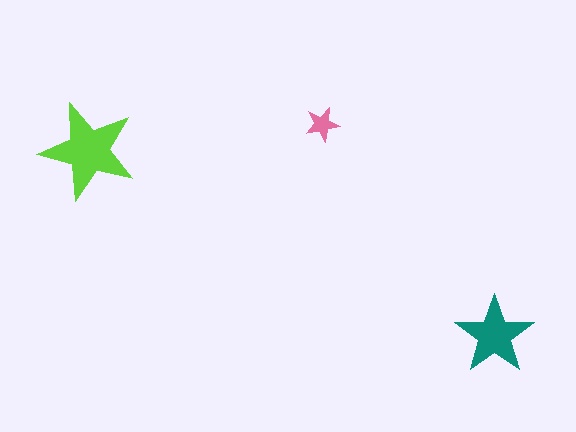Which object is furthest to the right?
The teal star is rightmost.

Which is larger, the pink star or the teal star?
The teal one.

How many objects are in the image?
There are 3 objects in the image.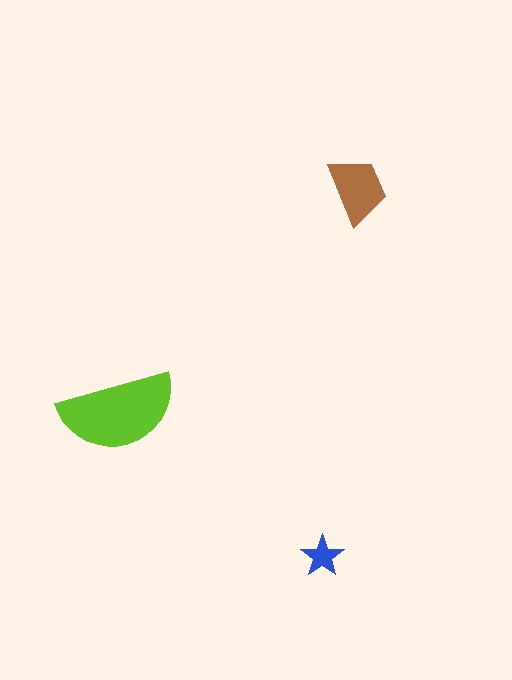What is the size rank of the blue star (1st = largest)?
3rd.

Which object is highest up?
The brown trapezoid is topmost.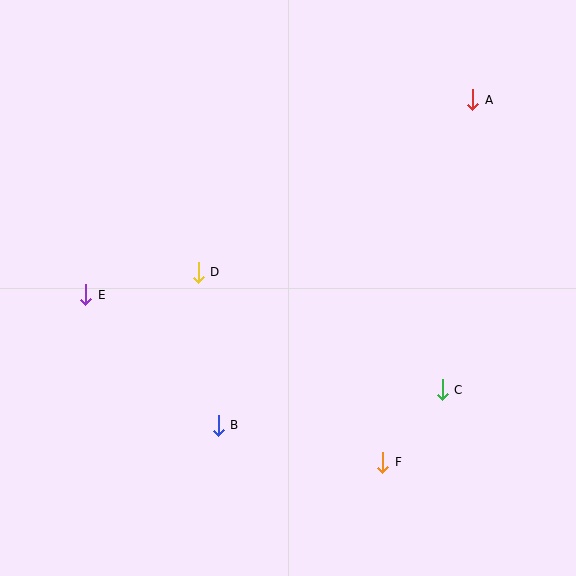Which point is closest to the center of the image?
Point D at (198, 272) is closest to the center.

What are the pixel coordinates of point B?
Point B is at (218, 425).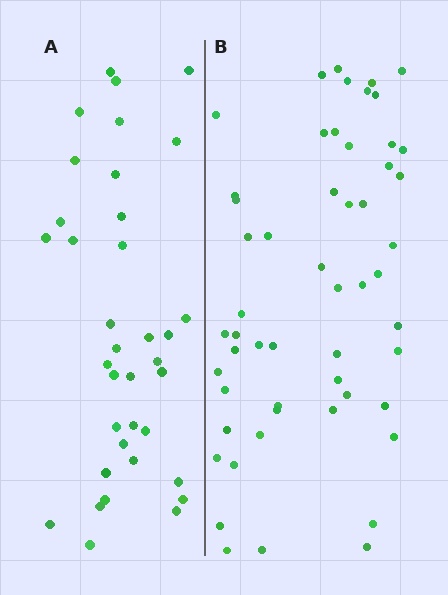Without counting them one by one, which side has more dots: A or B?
Region B (the right region) has more dots.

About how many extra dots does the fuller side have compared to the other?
Region B has approximately 20 more dots than region A.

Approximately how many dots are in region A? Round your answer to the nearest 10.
About 40 dots. (The exact count is 36, which rounds to 40.)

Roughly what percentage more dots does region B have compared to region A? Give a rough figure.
About 50% more.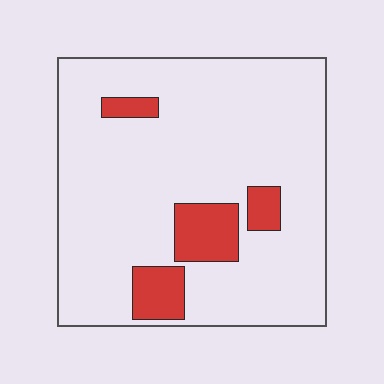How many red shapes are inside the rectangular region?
4.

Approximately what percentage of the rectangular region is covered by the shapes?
Approximately 15%.